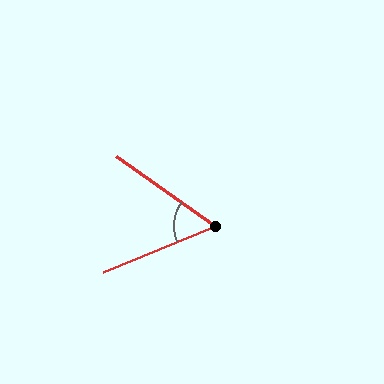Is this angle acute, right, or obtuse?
It is acute.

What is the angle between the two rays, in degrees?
Approximately 58 degrees.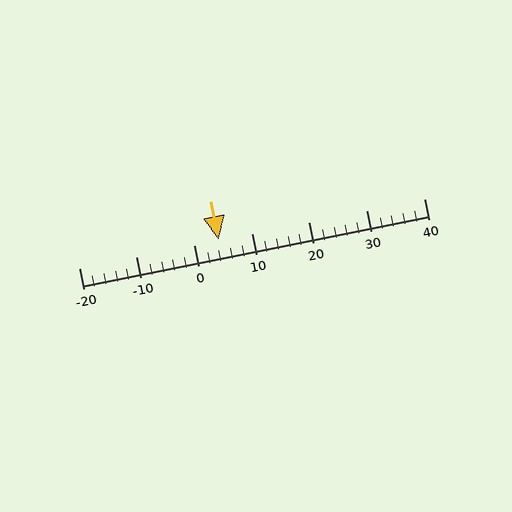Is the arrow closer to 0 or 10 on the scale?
The arrow is closer to 0.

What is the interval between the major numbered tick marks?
The major tick marks are spaced 10 units apart.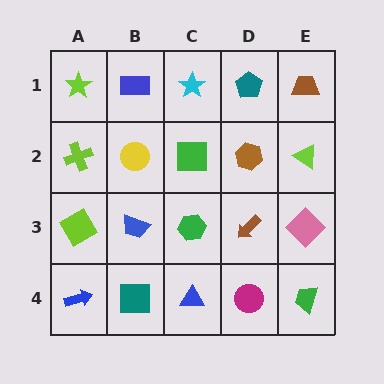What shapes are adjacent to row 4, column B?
A blue trapezoid (row 3, column B), a blue arrow (row 4, column A), a blue triangle (row 4, column C).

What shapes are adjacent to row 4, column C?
A green hexagon (row 3, column C), a teal square (row 4, column B), a magenta circle (row 4, column D).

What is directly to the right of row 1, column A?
A blue rectangle.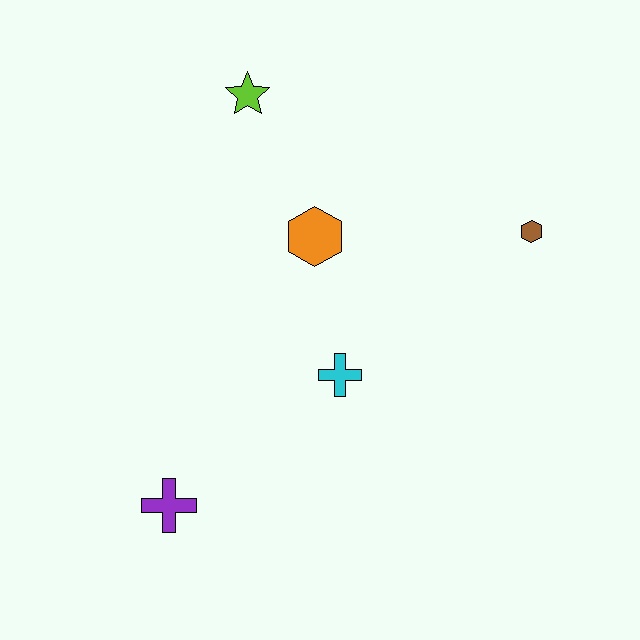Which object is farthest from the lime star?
The purple cross is farthest from the lime star.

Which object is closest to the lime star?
The orange hexagon is closest to the lime star.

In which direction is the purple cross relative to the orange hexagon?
The purple cross is below the orange hexagon.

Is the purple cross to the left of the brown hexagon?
Yes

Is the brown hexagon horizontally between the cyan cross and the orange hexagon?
No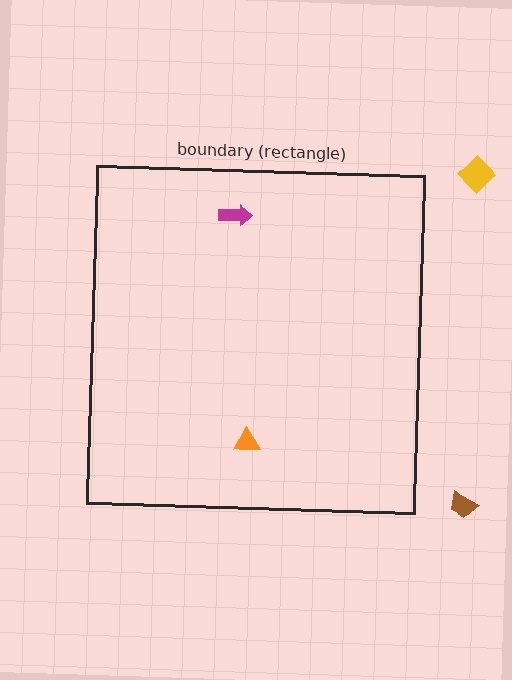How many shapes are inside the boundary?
2 inside, 2 outside.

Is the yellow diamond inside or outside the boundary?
Outside.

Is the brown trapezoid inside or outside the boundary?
Outside.